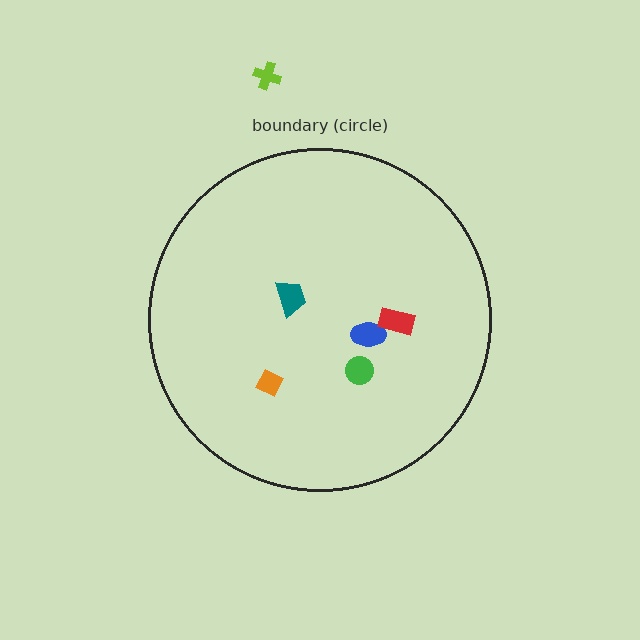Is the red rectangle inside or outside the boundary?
Inside.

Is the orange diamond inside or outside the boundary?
Inside.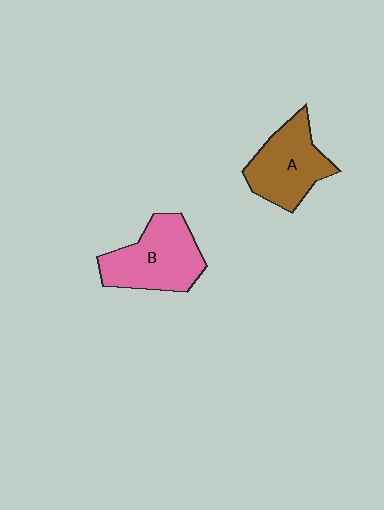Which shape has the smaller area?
Shape A (brown).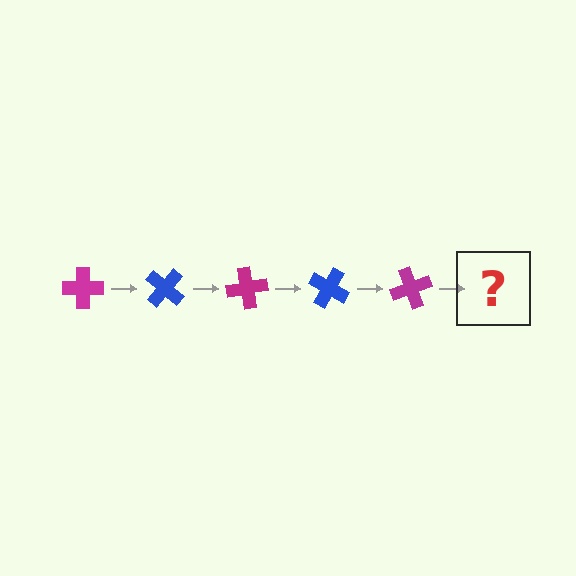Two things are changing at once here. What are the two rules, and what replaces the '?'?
The two rules are that it rotates 40 degrees each step and the color cycles through magenta and blue. The '?' should be a blue cross, rotated 200 degrees from the start.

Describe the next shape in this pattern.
It should be a blue cross, rotated 200 degrees from the start.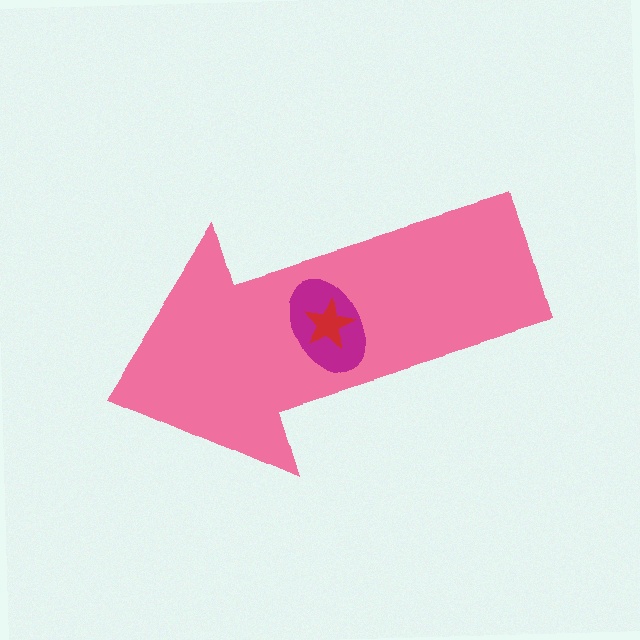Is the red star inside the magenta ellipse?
Yes.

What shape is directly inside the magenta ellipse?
The red star.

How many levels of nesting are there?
3.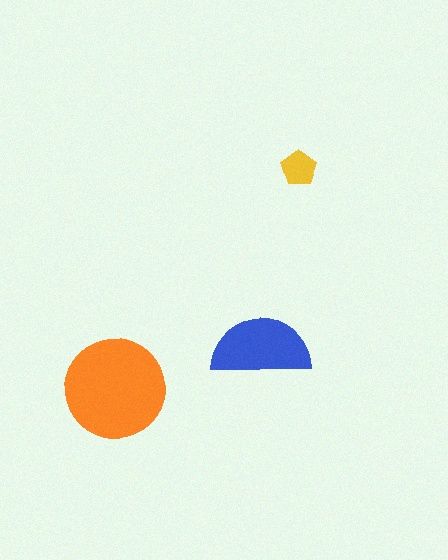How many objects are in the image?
There are 3 objects in the image.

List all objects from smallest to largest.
The yellow pentagon, the blue semicircle, the orange circle.